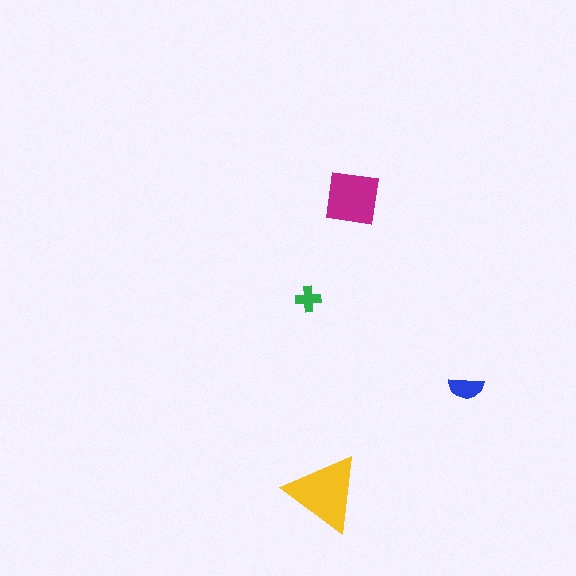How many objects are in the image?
There are 4 objects in the image.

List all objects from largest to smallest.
The yellow triangle, the magenta square, the blue semicircle, the green cross.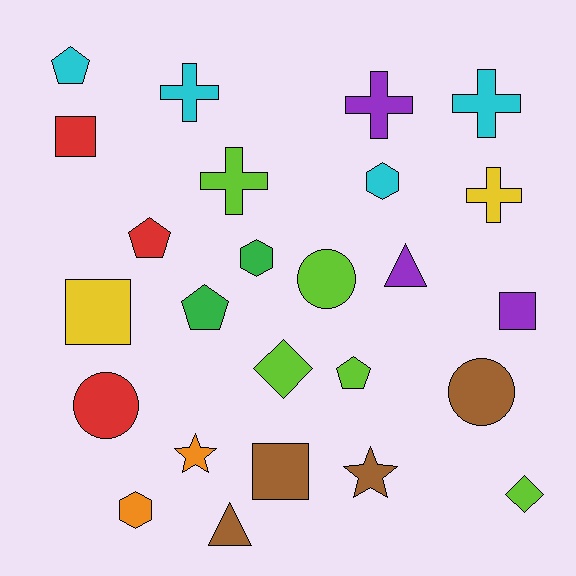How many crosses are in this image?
There are 5 crosses.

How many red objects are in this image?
There are 3 red objects.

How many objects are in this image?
There are 25 objects.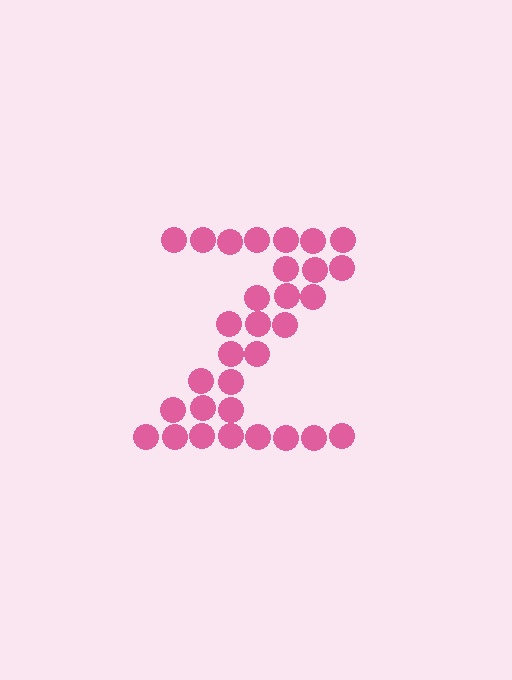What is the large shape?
The large shape is the letter Z.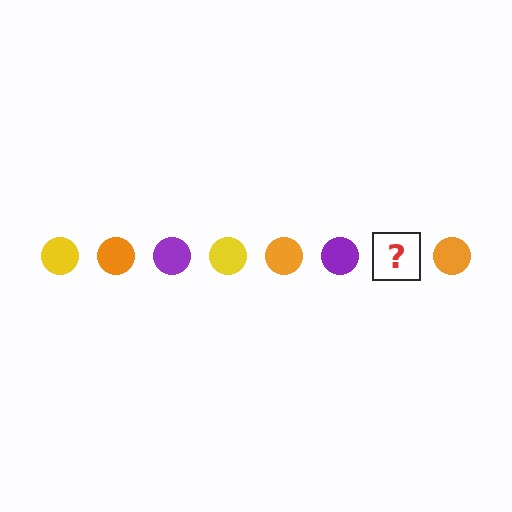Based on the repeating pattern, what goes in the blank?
The blank should be a yellow circle.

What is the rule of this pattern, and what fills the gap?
The rule is that the pattern cycles through yellow, orange, purple circles. The gap should be filled with a yellow circle.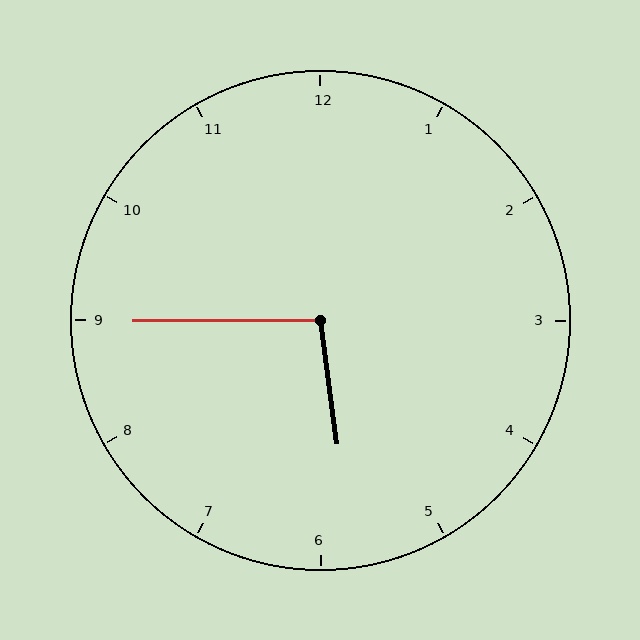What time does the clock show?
5:45.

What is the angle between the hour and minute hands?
Approximately 98 degrees.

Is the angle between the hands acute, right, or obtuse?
It is obtuse.